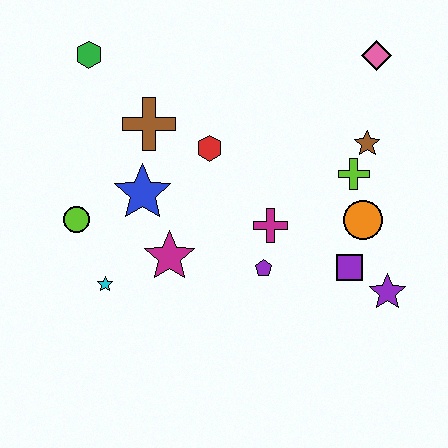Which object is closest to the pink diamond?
The brown star is closest to the pink diamond.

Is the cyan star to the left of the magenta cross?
Yes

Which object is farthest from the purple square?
The green hexagon is farthest from the purple square.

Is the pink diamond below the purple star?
No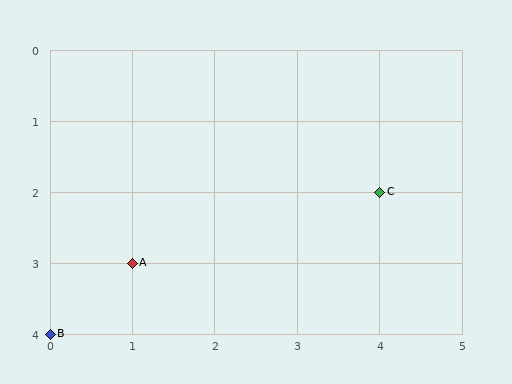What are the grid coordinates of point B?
Point B is at grid coordinates (0, 4).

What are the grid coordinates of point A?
Point A is at grid coordinates (1, 3).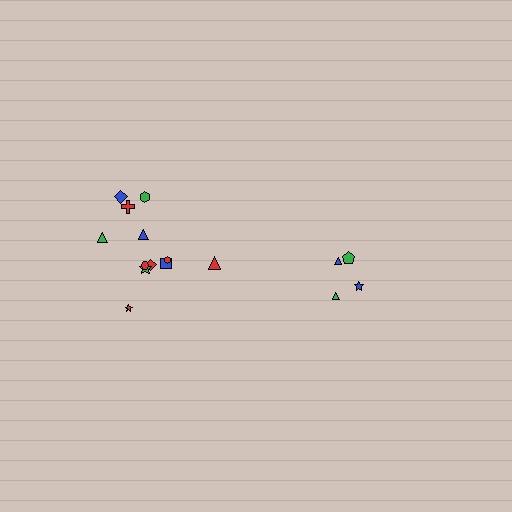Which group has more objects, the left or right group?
The left group.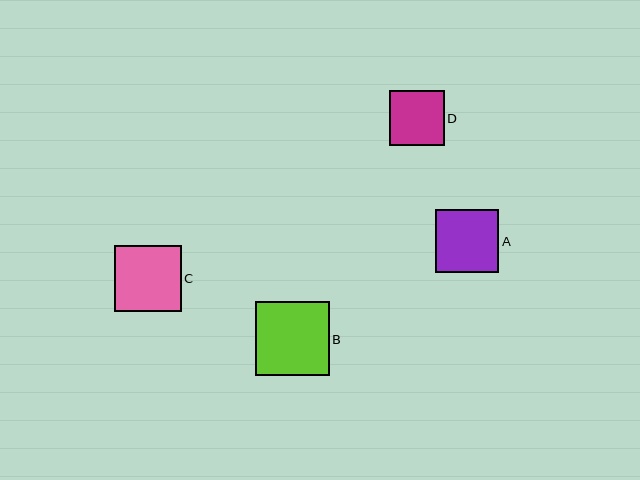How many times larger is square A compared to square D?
Square A is approximately 1.2 times the size of square D.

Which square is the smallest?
Square D is the smallest with a size of approximately 54 pixels.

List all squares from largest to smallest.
From largest to smallest: B, C, A, D.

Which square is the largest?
Square B is the largest with a size of approximately 74 pixels.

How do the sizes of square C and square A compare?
Square C and square A are approximately the same size.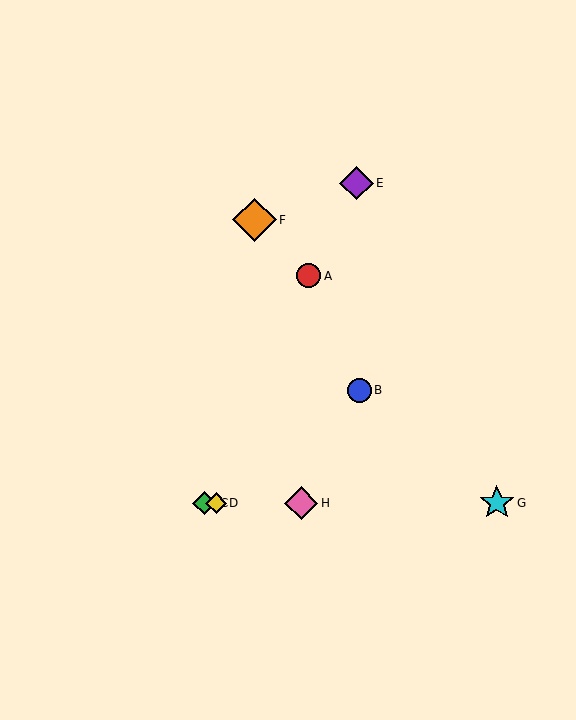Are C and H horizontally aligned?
Yes, both are at y≈503.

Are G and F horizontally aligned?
No, G is at y≈503 and F is at y≈220.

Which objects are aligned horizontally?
Objects C, D, G, H are aligned horizontally.